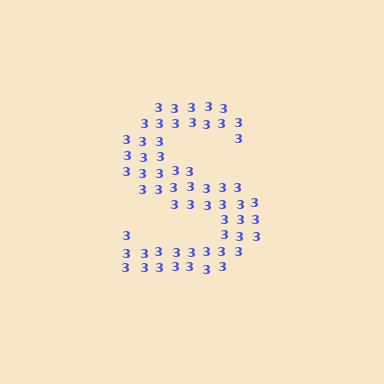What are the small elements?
The small elements are digit 3's.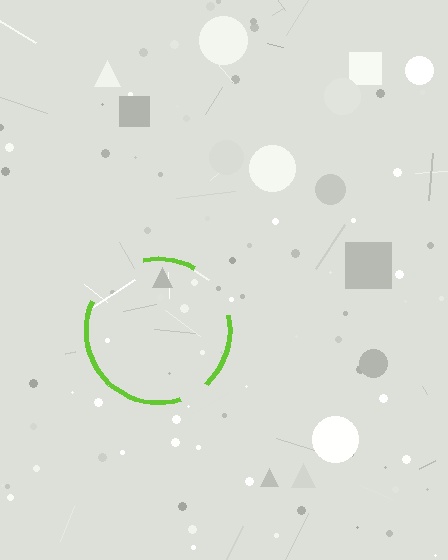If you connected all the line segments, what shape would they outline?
They would outline a circle.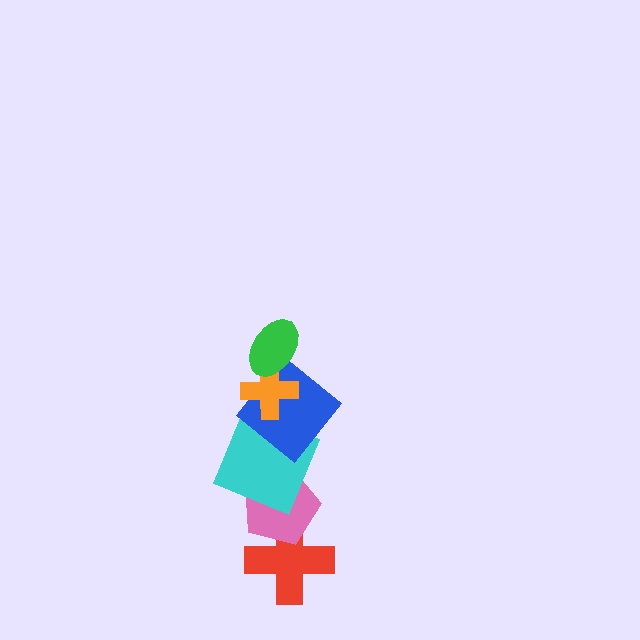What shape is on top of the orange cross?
The green ellipse is on top of the orange cross.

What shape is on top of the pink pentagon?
The cyan square is on top of the pink pentagon.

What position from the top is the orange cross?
The orange cross is 2nd from the top.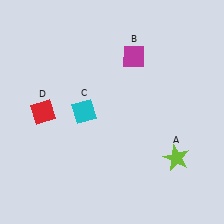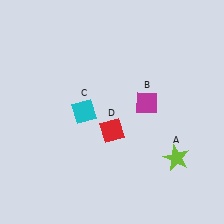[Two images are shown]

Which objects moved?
The objects that moved are: the magenta diamond (B), the red diamond (D).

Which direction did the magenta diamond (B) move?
The magenta diamond (B) moved down.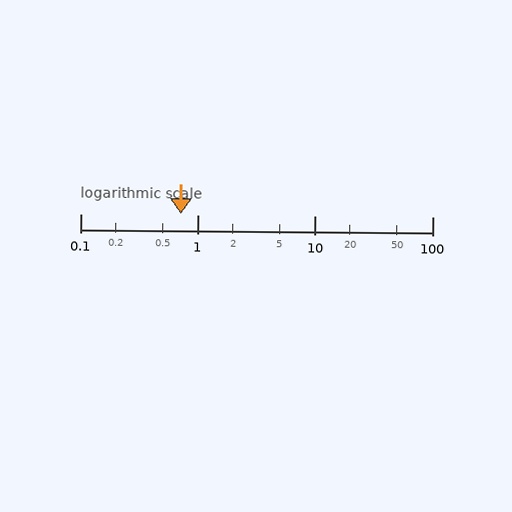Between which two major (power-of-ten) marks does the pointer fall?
The pointer is between 0.1 and 1.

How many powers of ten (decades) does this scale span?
The scale spans 3 decades, from 0.1 to 100.